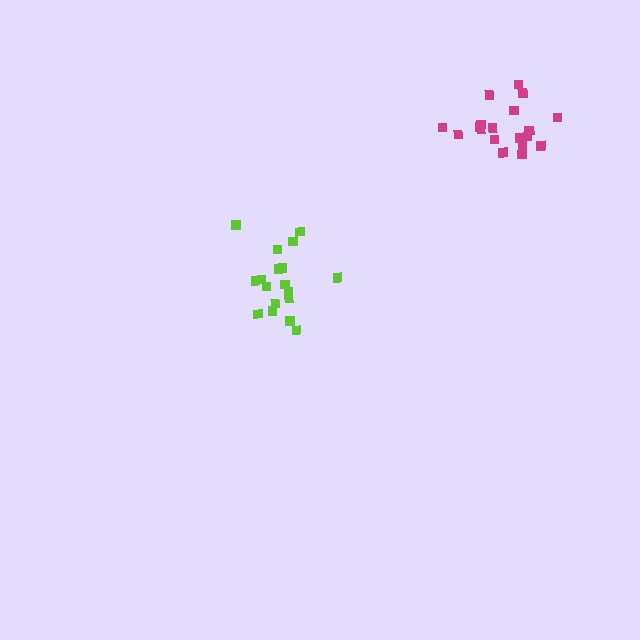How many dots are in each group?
Group 1: 18 dots, Group 2: 19 dots (37 total).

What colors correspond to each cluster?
The clusters are colored: lime, magenta.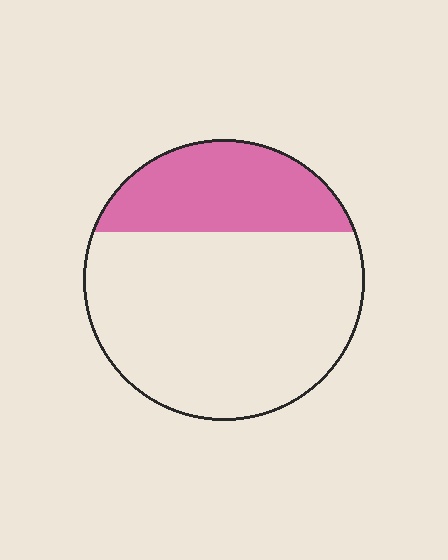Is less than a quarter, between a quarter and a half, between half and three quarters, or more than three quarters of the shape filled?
Between a quarter and a half.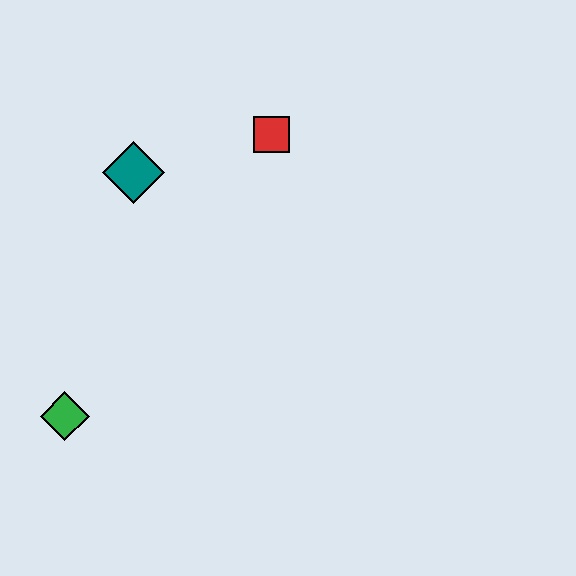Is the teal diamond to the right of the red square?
No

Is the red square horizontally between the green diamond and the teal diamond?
No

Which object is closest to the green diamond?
The teal diamond is closest to the green diamond.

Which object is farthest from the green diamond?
The red square is farthest from the green diamond.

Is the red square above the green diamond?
Yes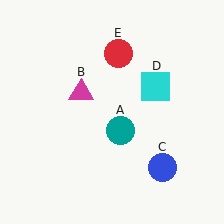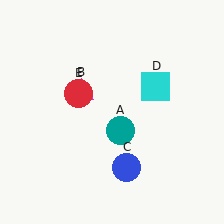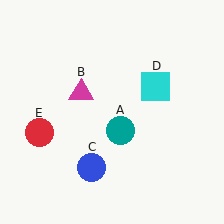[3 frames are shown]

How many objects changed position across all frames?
2 objects changed position: blue circle (object C), red circle (object E).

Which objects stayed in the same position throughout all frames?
Teal circle (object A) and magenta triangle (object B) and cyan square (object D) remained stationary.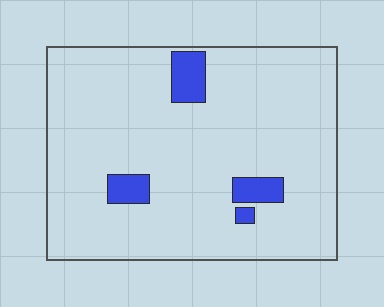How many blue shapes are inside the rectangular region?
4.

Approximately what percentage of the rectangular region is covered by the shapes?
Approximately 10%.